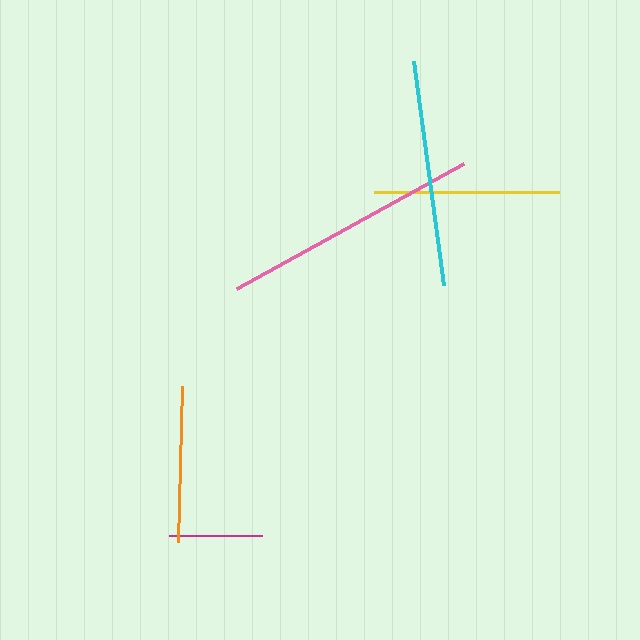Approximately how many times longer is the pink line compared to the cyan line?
The pink line is approximately 1.1 times the length of the cyan line.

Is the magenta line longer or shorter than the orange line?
The orange line is longer than the magenta line.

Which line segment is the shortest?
The magenta line is the shortest at approximately 92 pixels.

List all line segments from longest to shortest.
From longest to shortest: pink, cyan, yellow, orange, magenta.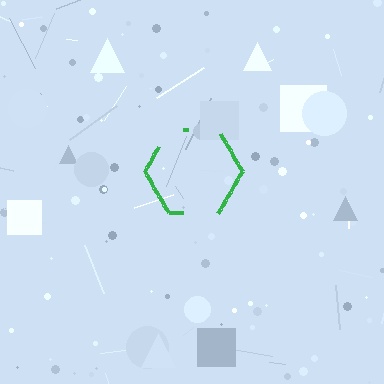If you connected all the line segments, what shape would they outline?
They would outline a hexagon.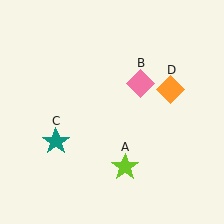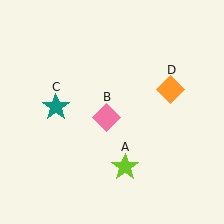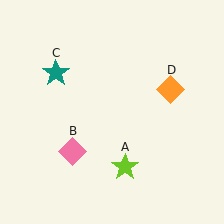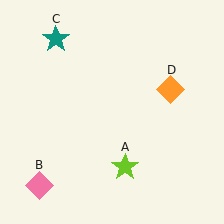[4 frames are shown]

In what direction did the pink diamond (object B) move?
The pink diamond (object B) moved down and to the left.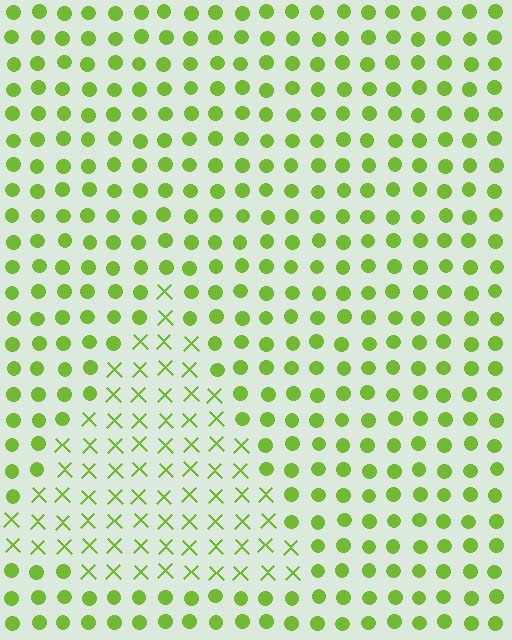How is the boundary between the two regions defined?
The boundary is defined by a change in element shape: X marks inside vs. circles outside. All elements share the same color and spacing.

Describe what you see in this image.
The image is filled with small lime elements arranged in a uniform grid. A triangle-shaped region contains X marks, while the surrounding area contains circles. The boundary is defined purely by the change in element shape.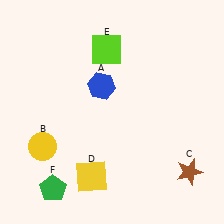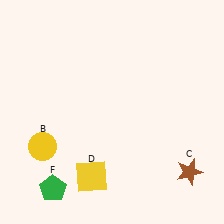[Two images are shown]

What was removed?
The blue hexagon (A), the lime square (E) were removed in Image 2.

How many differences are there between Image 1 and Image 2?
There are 2 differences between the two images.